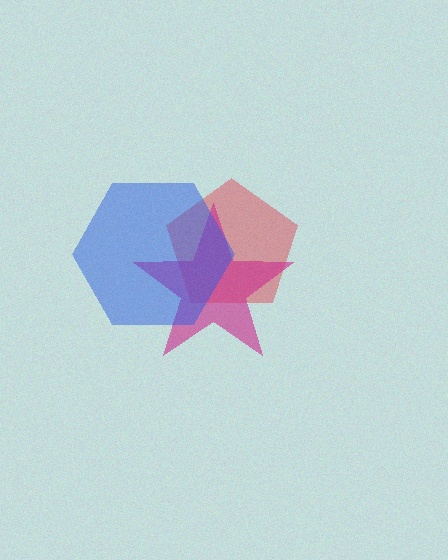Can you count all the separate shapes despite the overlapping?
Yes, there are 3 separate shapes.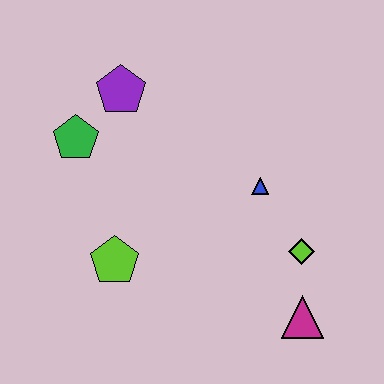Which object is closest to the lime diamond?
The magenta triangle is closest to the lime diamond.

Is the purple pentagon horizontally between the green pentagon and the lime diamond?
Yes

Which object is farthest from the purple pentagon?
The magenta triangle is farthest from the purple pentagon.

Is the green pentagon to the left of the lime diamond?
Yes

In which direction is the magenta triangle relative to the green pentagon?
The magenta triangle is to the right of the green pentagon.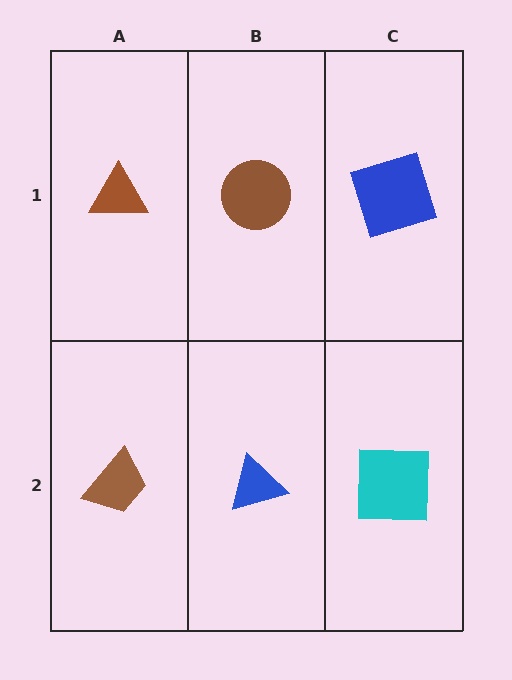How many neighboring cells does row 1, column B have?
3.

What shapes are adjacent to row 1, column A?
A brown trapezoid (row 2, column A), a brown circle (row 1, column B).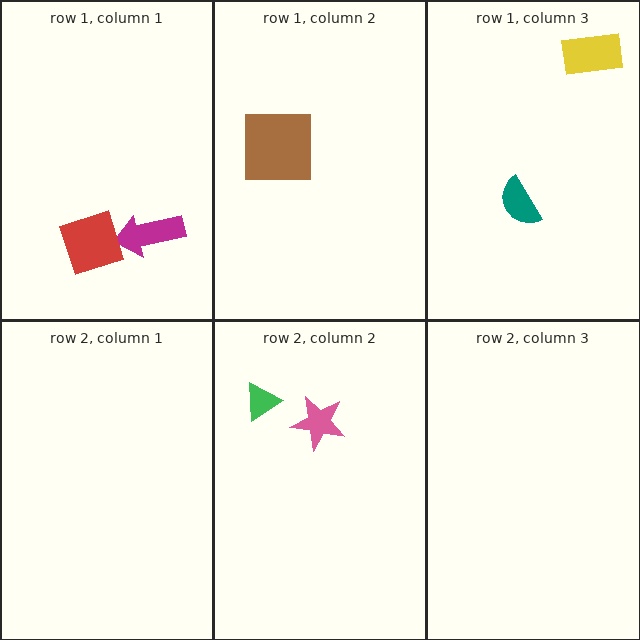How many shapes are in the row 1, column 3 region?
2.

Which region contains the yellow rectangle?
The row 1, column 3 region.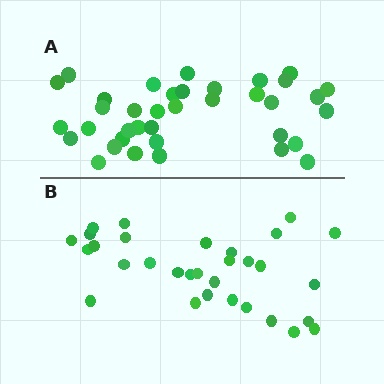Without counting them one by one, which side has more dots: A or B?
Region A (the top region) has more dots.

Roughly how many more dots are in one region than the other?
Region A has about 6 more dots than region B.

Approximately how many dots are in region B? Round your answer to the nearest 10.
About 30 dots. (The exact count is 31, which rounds to 30.)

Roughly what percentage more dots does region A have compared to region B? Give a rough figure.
About 20% more.